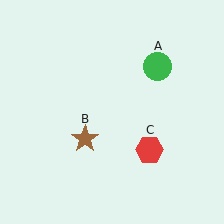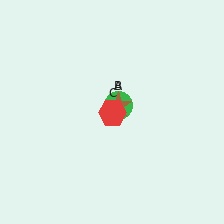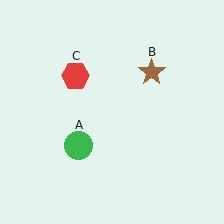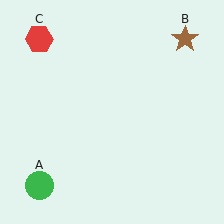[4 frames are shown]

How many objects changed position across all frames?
3 objects changed position: green circle (object A), brown star (object B), red hexagon (object C).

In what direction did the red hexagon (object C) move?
The red hexagon (object C) moved up and to the left.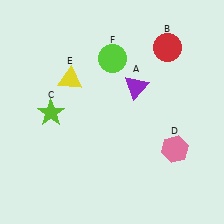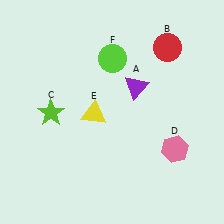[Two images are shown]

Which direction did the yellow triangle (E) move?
The yellow triangle (E) moved down.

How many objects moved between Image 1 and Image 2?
1 object moved between the two images.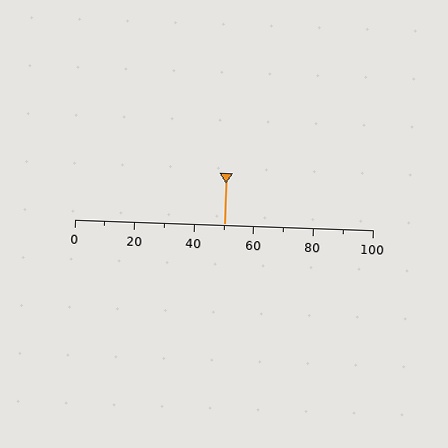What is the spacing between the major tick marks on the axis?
The major ticks are spaced 20 apart.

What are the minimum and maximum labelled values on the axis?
The axis runs from 0 to 100.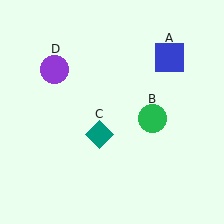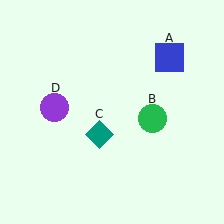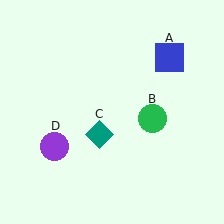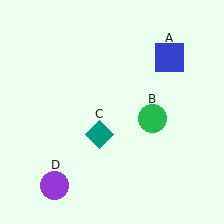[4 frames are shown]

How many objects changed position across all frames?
1 object changed position: purple circle (object D).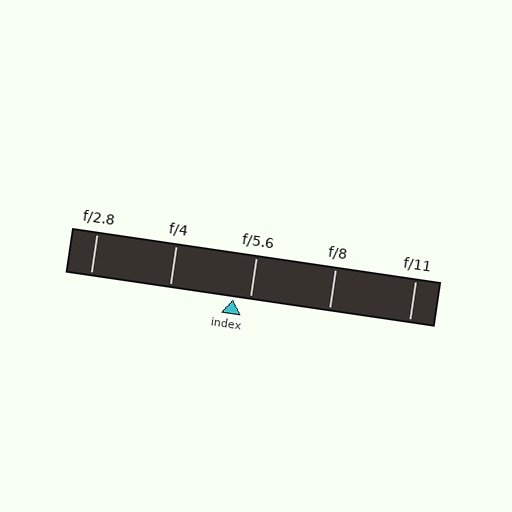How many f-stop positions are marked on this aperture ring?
There are 5 f-stop positions marked.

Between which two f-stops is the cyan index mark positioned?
The index mark is between f/4 and f/5.6.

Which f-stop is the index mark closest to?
The index mark is closest to f/5.6.